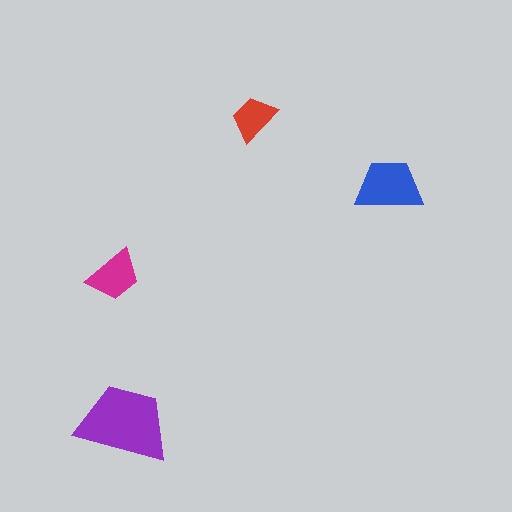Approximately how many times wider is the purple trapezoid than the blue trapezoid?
About 1.5 times wider.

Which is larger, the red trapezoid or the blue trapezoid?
The blue one.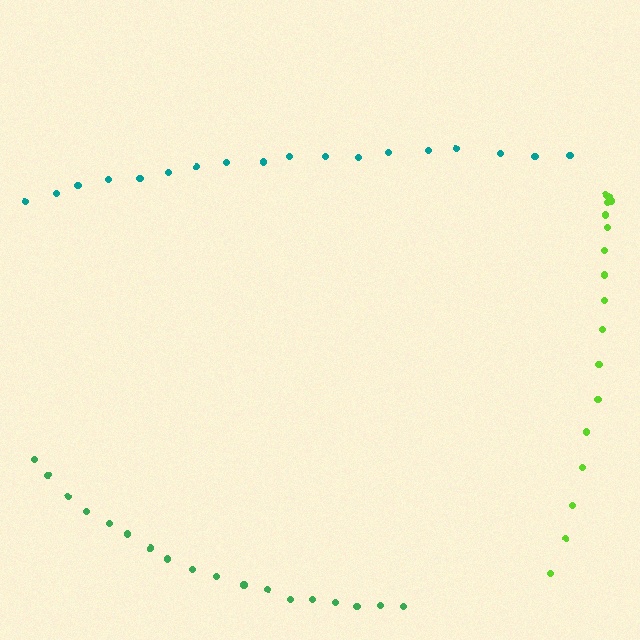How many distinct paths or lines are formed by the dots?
There are 3 distinct paths.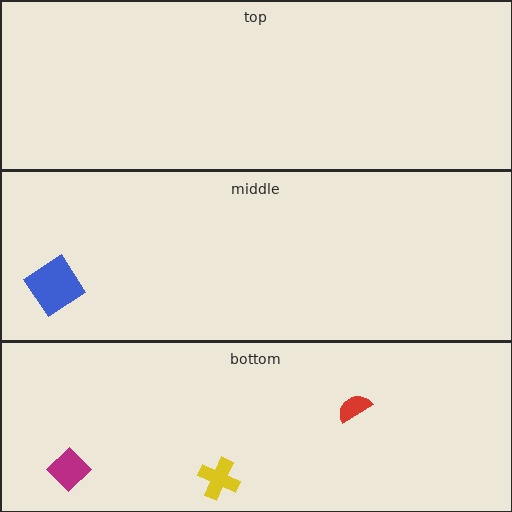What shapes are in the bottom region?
The red semicircle, the magenta diamond, the yellow cross.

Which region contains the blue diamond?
The middle region.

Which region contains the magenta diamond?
The bottom region.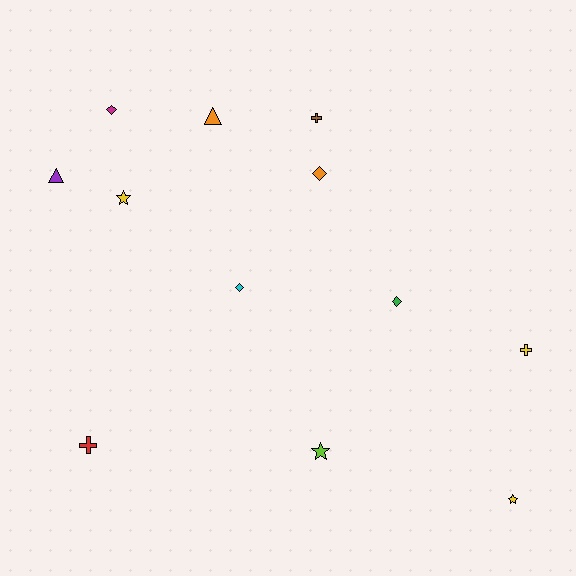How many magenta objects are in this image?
There is 1 magenta object.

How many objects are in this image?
There are 12 objects.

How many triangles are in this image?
There are 2 triangles.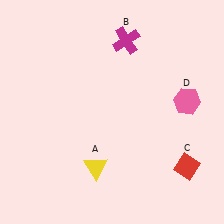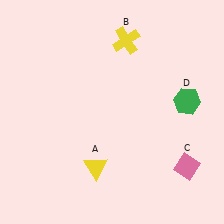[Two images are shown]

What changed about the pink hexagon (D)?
In Image 1, D is pink. In Image 2, it changed to green.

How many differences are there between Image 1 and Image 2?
There are 3 differences between the two images.